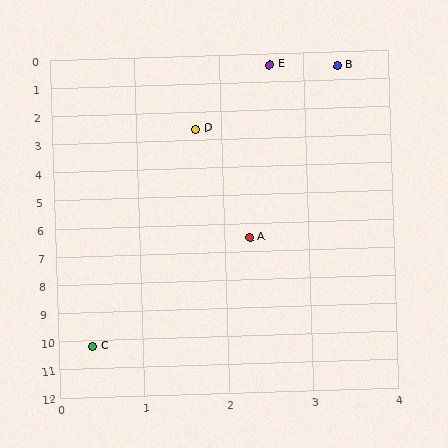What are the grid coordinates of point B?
Point B is at approximately (3.4, 0.5).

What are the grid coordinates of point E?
Point E is at approximately (2.6, 0.4).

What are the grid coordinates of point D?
Point D is at approximately (1.7, 2.6).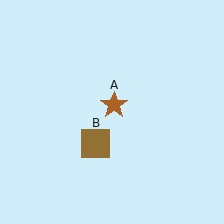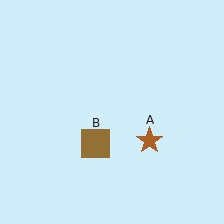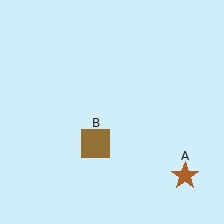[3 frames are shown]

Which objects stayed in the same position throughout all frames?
Brown square (object B) remained stationary.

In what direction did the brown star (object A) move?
The brown star (object A) moved down and to the right.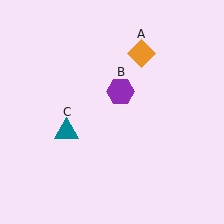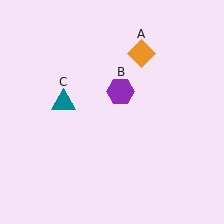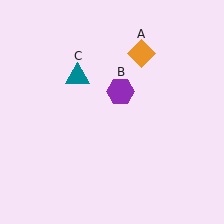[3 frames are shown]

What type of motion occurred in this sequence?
The teal triangle (object C) rotated clockwise around the center of the scene.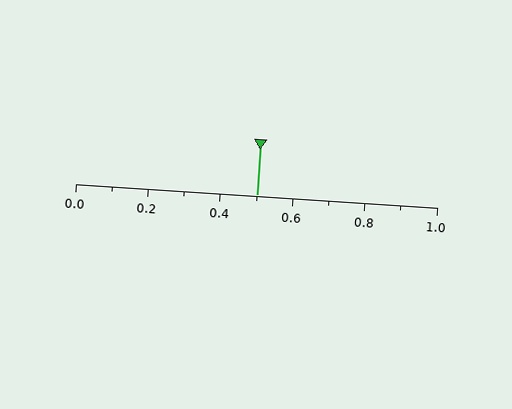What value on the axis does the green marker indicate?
The marker indicates approximately 0.5.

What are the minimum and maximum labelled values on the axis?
The axis runs from 0.0 to 1.0.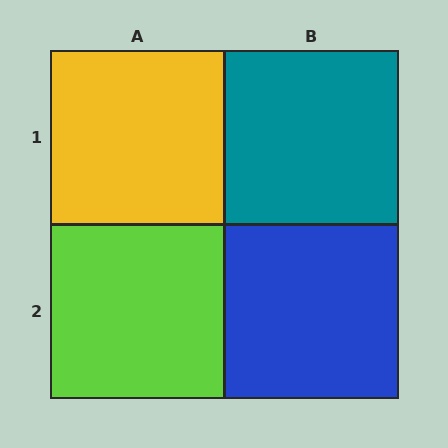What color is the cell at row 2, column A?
Lime.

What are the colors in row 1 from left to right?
Yellow, teal.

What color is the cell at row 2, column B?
Blue.